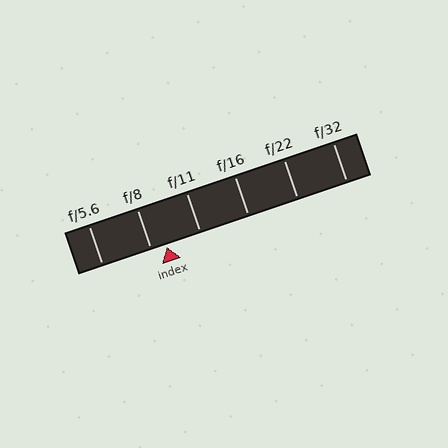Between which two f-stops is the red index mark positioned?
The index mark is between f/8 and f/11.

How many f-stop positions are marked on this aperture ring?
There are 6 f-stop positions marked.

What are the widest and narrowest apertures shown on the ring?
The widest aperture shown is f/5.6 and the narrowest is f/32.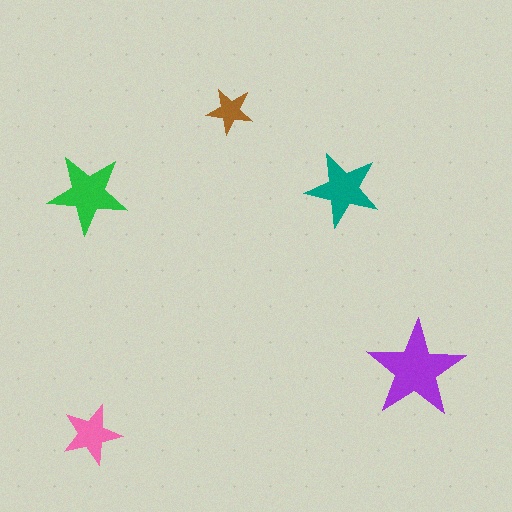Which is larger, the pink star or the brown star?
The pink one.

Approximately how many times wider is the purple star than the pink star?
About 1.5 times wider.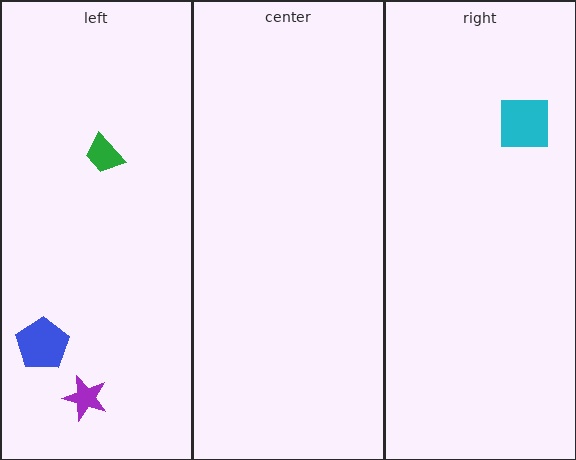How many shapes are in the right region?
1.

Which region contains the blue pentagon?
The left region.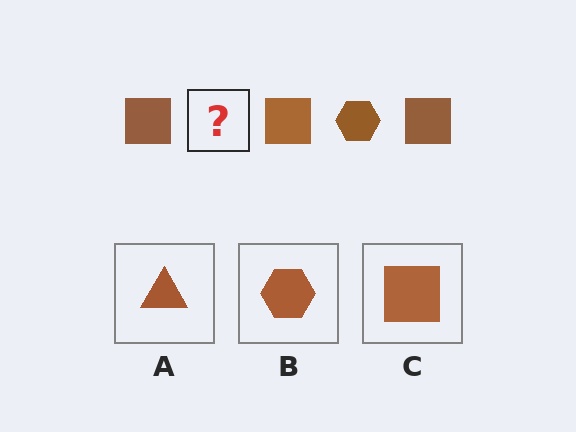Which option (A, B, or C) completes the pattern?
B.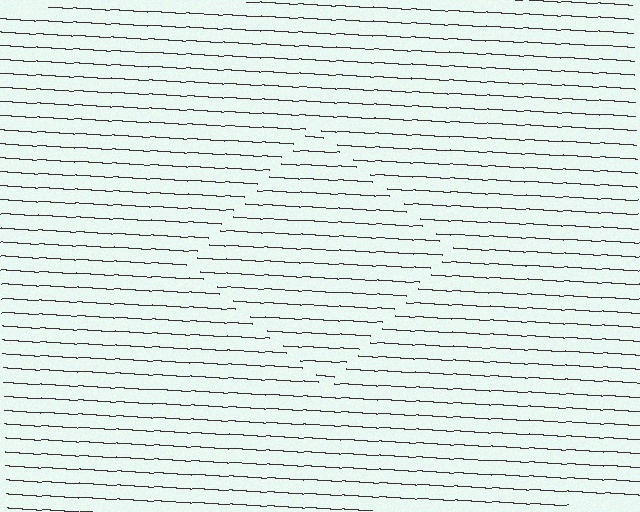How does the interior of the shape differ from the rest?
The interior of the shape contains the same grating, shifted by half a period — the contour is defined by the phase discontinuity where line-ends from the inner and outer gratings abut.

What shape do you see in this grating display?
An illusory square. The interior of the shape contains the same grating, shifted by half a period — the contour is defined by the phase discontinuity where line-ends from the inner and outer gratings abut.